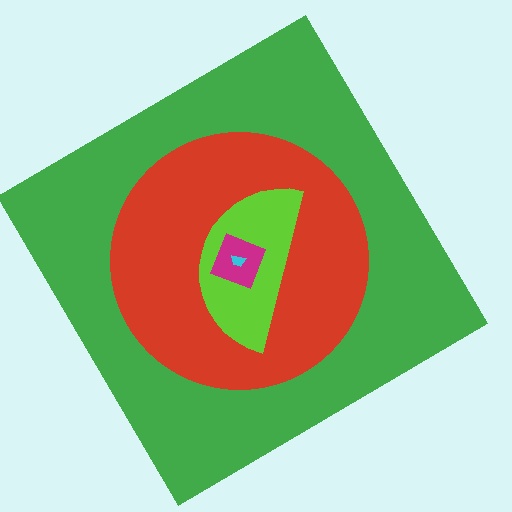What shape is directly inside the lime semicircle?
The magenta diamond.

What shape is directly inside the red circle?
The lime semicircle.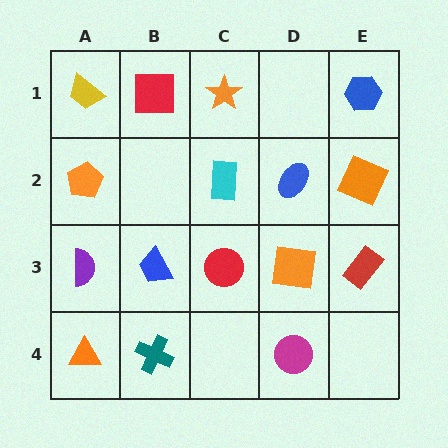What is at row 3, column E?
A red rectangle.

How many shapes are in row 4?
3 shapes.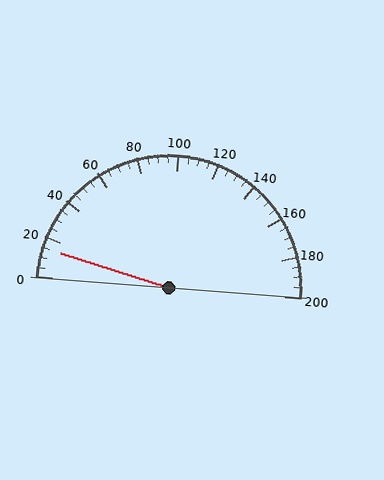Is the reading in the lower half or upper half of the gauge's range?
The reading is in the lower half of the range (0 to 200).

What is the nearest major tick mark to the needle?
The nearest major tick mark is 20.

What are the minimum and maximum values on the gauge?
The gauge ranges from 0 to 200.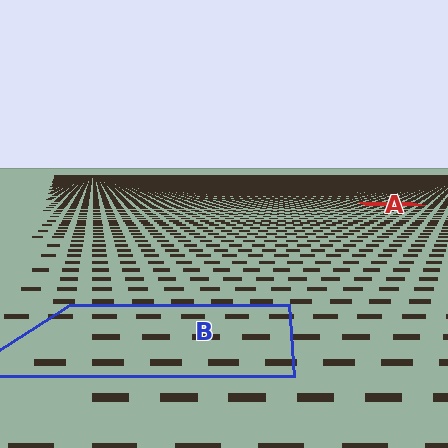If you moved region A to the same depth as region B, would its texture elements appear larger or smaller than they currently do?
They would appear larger. At a closer depth, the same texture elements are projected at a bigger on-screen size.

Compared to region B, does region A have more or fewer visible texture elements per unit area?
Region A has more texture elements per unit area — they are packed more densely because it is farther away.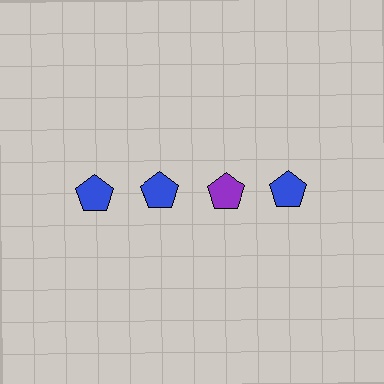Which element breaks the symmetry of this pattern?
The purple pentagon in the top row, center column breaks the symmetry. All other shapes are blue pentagons.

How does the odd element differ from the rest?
It has a different color: purple instead of blue.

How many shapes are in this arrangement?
There are 4 shapes arranged in a grid pattern.